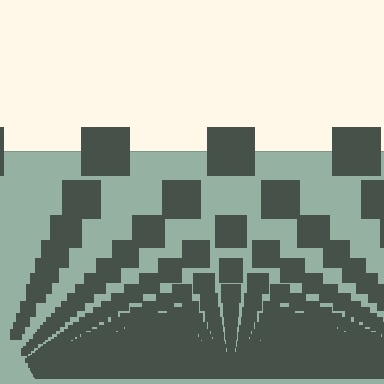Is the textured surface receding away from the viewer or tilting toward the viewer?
The surface appears to tilt toward the viewer. Texture elements get larger and sparser toward the top.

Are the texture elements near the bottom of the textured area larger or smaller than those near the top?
Smaller. The gradient is inverted — elements near the bottom are smaller and denser.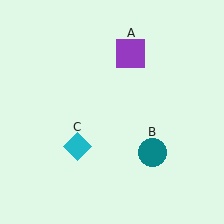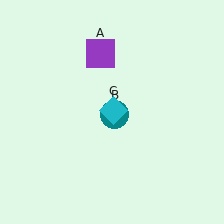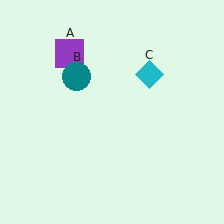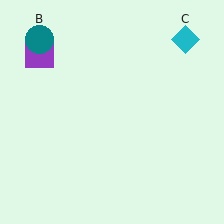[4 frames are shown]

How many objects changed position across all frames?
3 objects changed position: purple square (object A), teal circle (object B), cyan diamond (object C).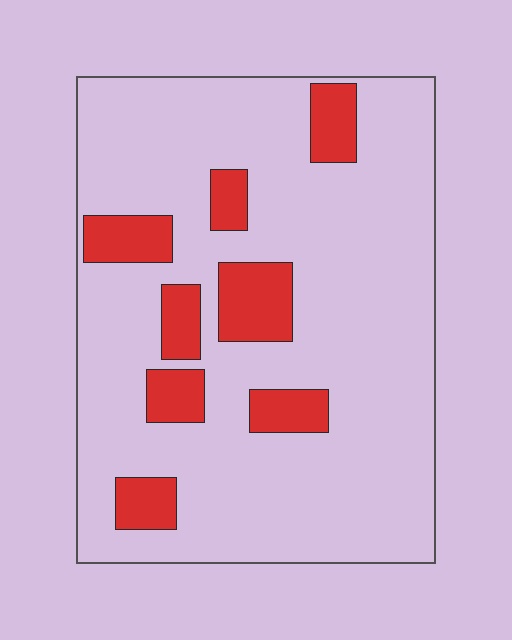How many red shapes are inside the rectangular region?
8.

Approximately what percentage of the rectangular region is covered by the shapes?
Approximately 15%.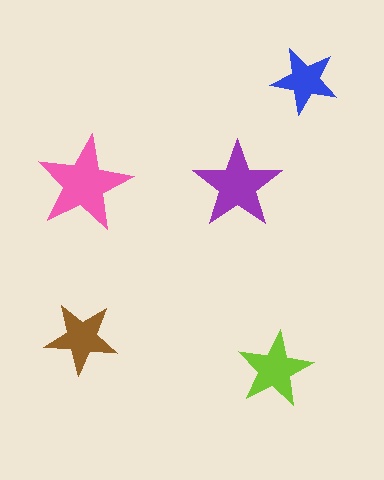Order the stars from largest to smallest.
the pink one, the purple one, the lime one, the brown one, the blue one.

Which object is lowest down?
The lime star is bottommost.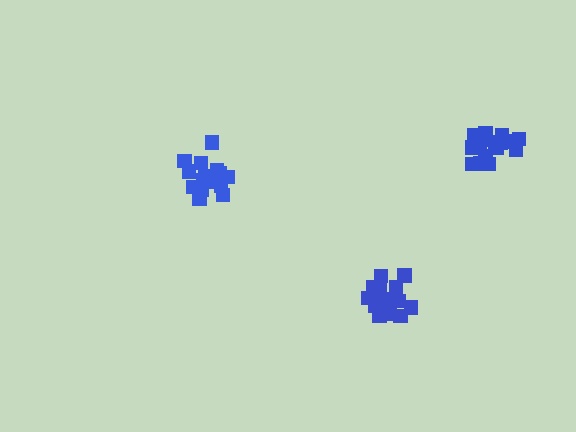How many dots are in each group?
Group 1: 19 dots, Group 2: 17 dots, Group 3: 18 dots (54 total).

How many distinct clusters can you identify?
There are 3 distinct clusters.